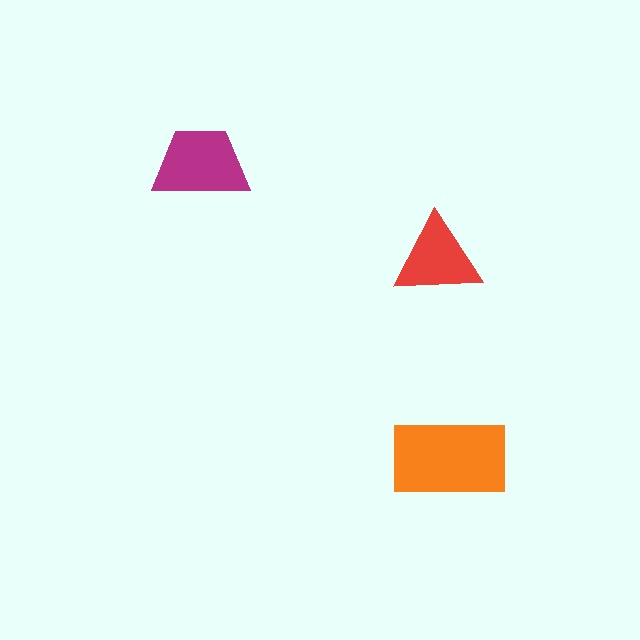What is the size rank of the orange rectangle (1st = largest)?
1st.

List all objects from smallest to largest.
The red triangle, the magenta trapezoid, the orange rectangle.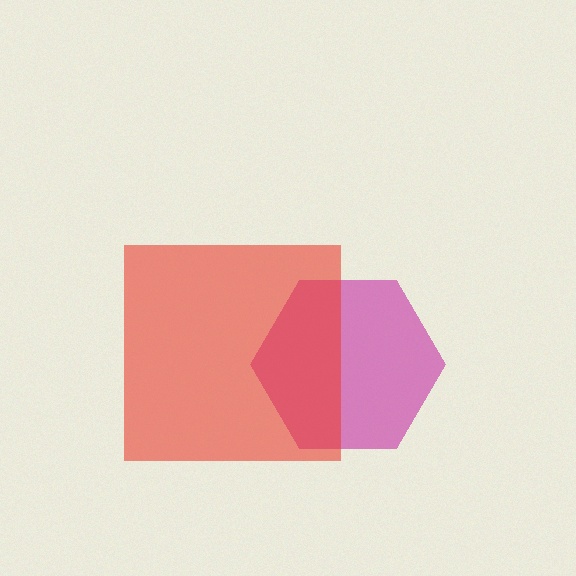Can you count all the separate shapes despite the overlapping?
Yes, there are 2 separate shapes.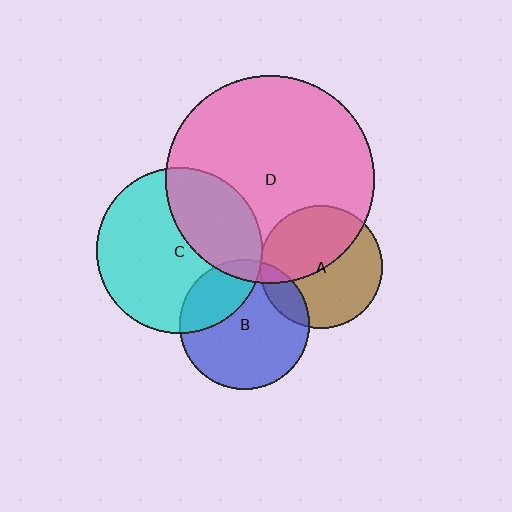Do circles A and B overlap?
Yes.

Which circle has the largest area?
Circle D (pink).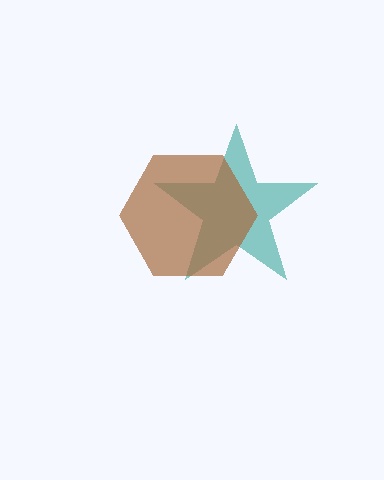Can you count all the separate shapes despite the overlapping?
Yes, there are 2 separate shapes.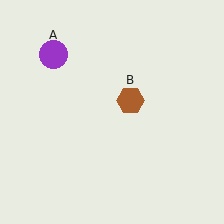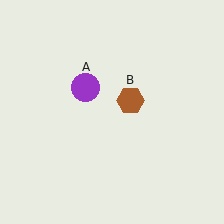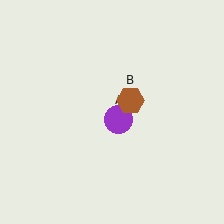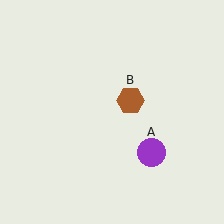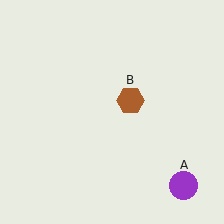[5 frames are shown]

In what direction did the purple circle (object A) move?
The purple circle (object A) moved down and to the right.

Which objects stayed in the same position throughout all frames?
Brown hexagon (object B) remained stationary.